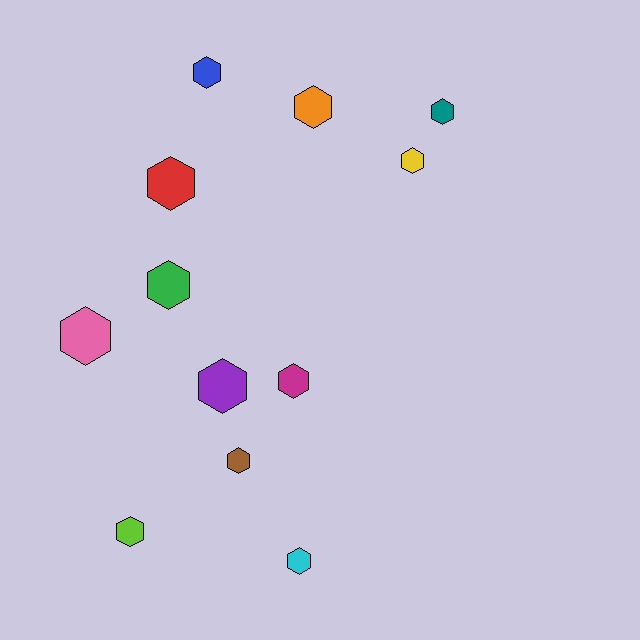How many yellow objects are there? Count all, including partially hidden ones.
There is 1 yellow object.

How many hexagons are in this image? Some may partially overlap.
There are 12 hexagons.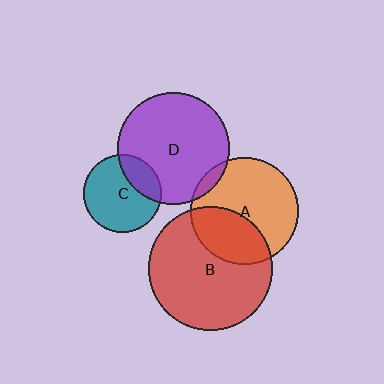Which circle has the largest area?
Circle B (red).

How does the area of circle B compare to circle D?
Approximately 1.2 times.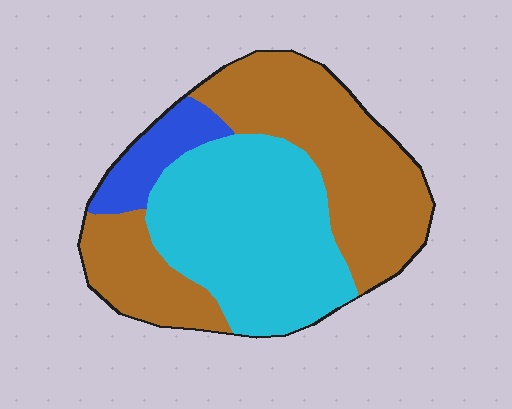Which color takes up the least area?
Blue, at roughly 10%.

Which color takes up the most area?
Brown, at roughly 50%.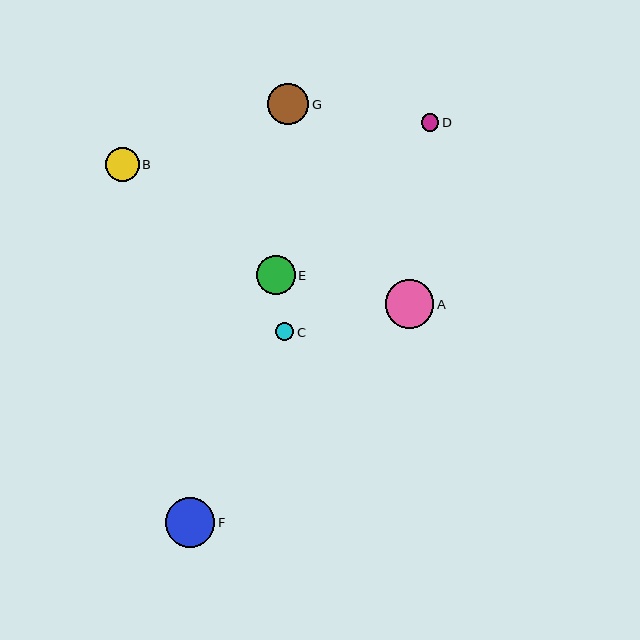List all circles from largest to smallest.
From largest to smallest: F, A, G, E, B, C, D.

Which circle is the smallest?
Circle D is the smallest with a size of approximately 17 pixels.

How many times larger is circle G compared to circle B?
Circle G is approximately 1.2 times the size of circle B.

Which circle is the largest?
Circle F is the largest with a size of approximately 50 pixels.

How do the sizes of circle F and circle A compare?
Circle F and circle A are approximately the same size.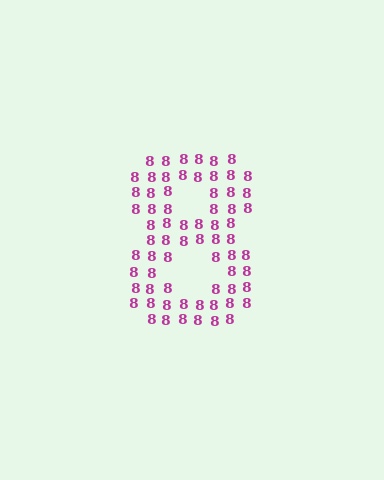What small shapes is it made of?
It is made of small digit 8's.